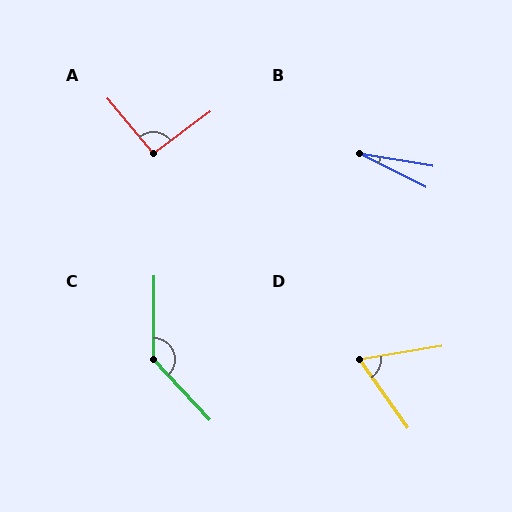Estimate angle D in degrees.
Approximately 65 degrees.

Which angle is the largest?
C, at approximately 136 degrees.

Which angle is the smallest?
B, at approximately 18 degrees.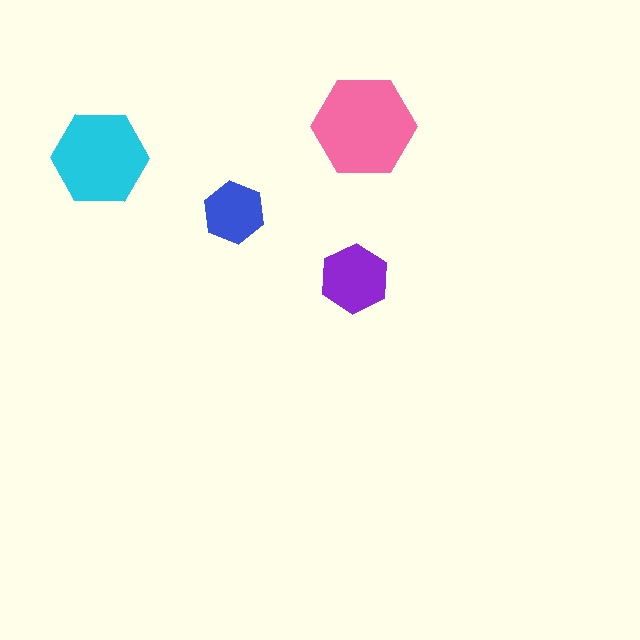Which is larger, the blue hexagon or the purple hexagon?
The purple one.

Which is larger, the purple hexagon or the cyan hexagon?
The cyan one.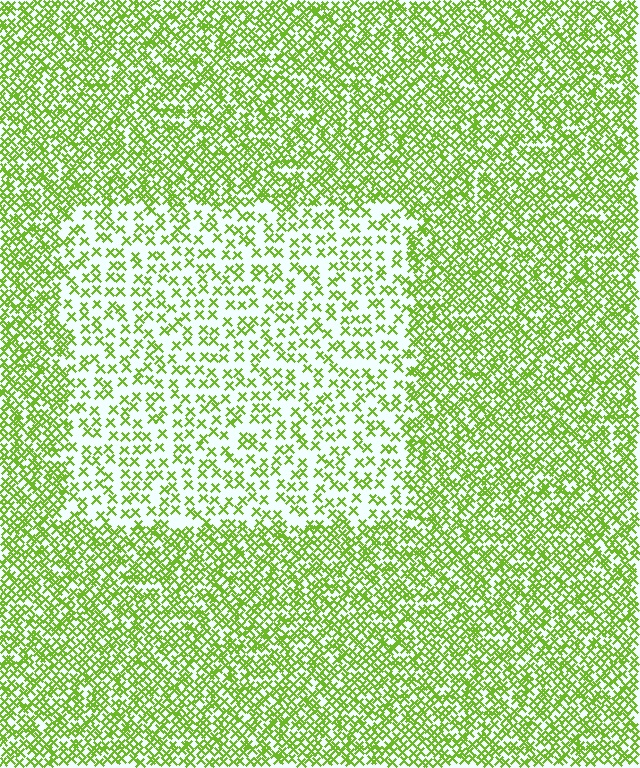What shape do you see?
I see a rectangle.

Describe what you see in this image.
The image contains small lime elements arranged at two different densities. A rectangle-shaped region is visible where the elements are less densely packed than the surrounding area.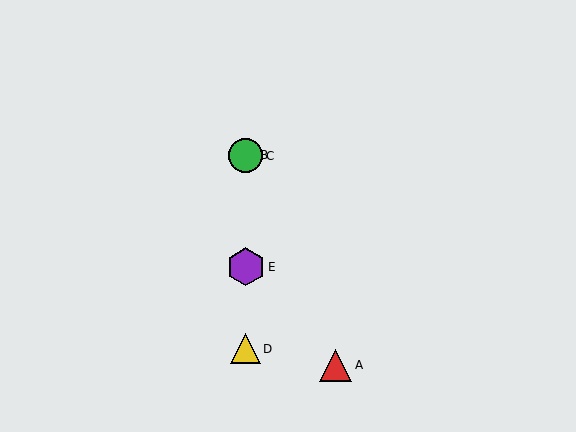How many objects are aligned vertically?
4 objects (B, C, D, E) are aligned vertically.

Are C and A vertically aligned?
No, C is at x≈246 and A is at x≈336.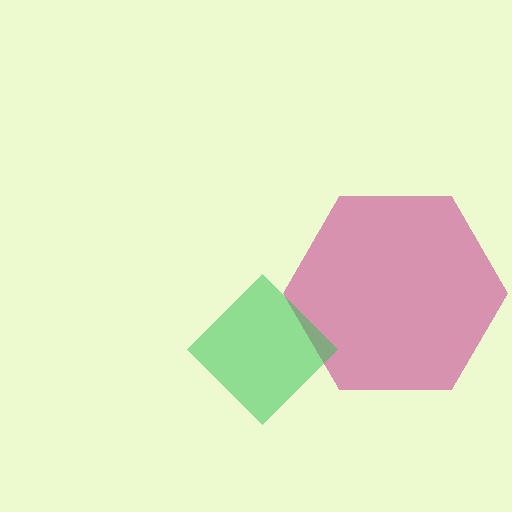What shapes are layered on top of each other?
The layered shapes are: a magenta hexagon, a green diamond.